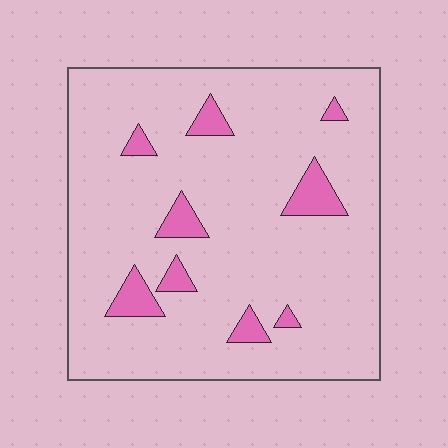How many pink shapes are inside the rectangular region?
9.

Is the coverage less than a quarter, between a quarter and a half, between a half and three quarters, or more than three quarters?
Less than a quarter.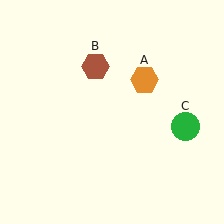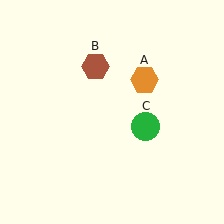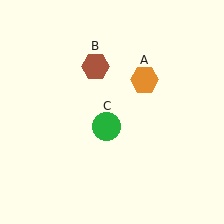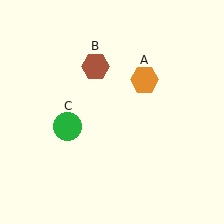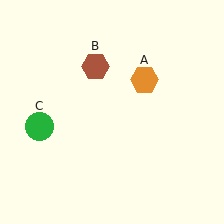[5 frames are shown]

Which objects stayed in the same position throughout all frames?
Orange hexagon (object A) and brown hexagon (object B) remained stationary.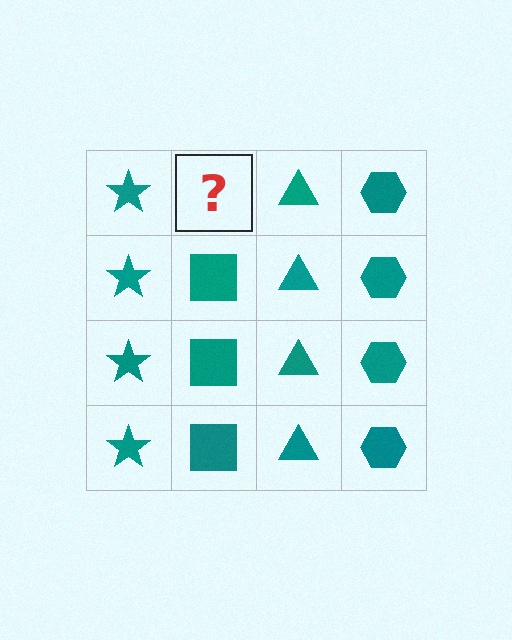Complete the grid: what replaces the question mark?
The question mark should be replaced with a teal square.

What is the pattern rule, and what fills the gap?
The rule is that each column has a consistent shape. The gap should be filled with a teal square.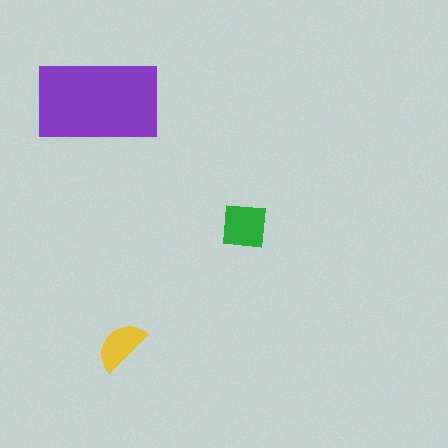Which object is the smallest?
The yellow semicircle.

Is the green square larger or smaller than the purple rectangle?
Smaller.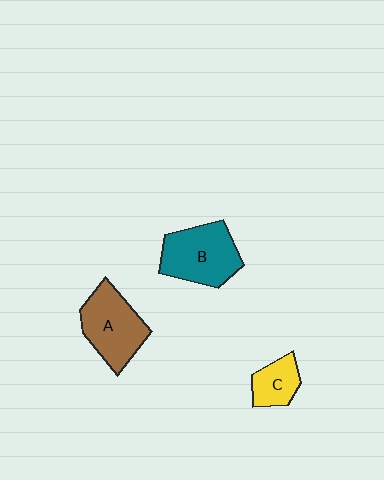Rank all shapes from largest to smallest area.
From largest to smallest: B (teal), A (brown), C (yellow).